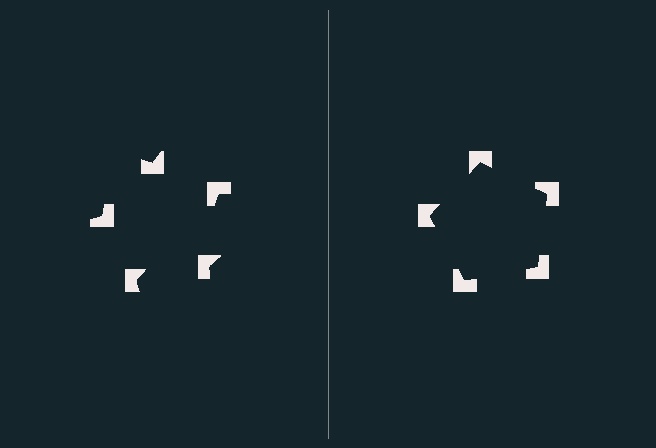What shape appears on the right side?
An illusory pentagon.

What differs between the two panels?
The notched squares are positioned identically on both sides; only the wedge orientations differ. On the right they align to a pentagon; on the left they are misaligned.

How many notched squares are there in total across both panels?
10 — 5 on each side.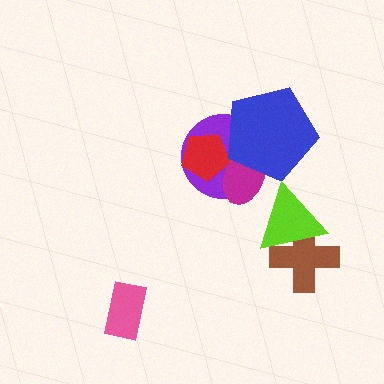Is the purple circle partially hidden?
Yes, it is partially covered by another shape.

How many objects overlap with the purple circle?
3 objects overlap with the purple circle.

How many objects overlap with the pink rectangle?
0 objects overlap with the pink rectangle.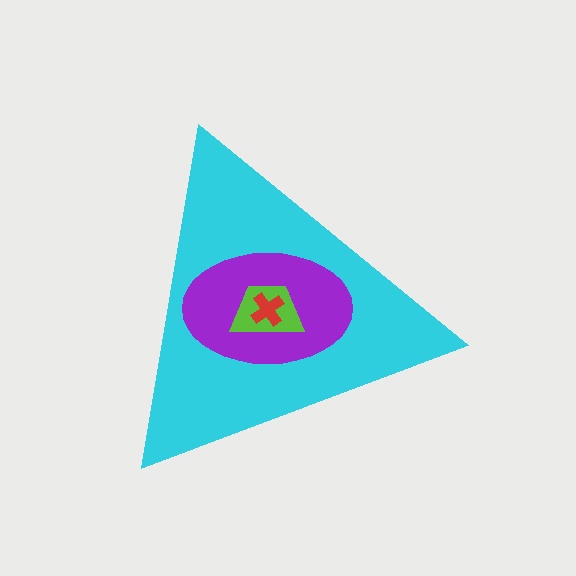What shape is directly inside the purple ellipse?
The lime trapezoid.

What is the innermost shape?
The red cross.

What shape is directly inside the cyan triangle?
The purple ellipse.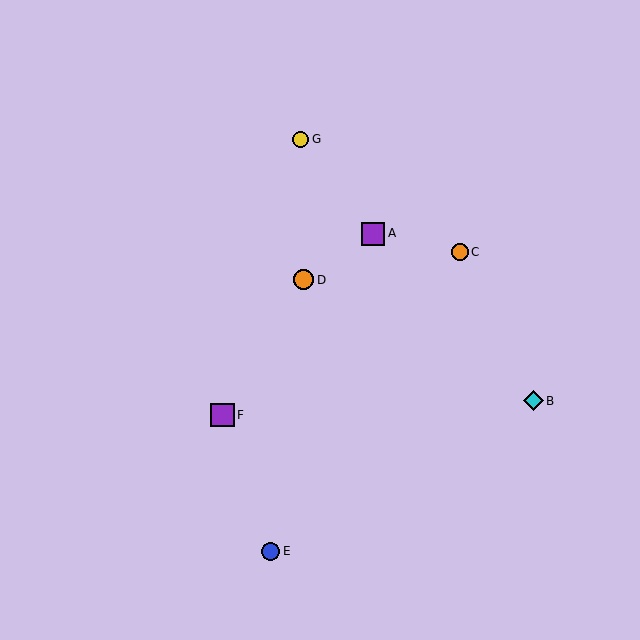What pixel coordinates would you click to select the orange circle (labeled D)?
Click at (304, 280) to select the orange circle D.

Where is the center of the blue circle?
The center of the blue circle is at (271, 551).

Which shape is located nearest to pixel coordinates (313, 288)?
The orange circle (labeled D) at (304, 280) is nearest to that location.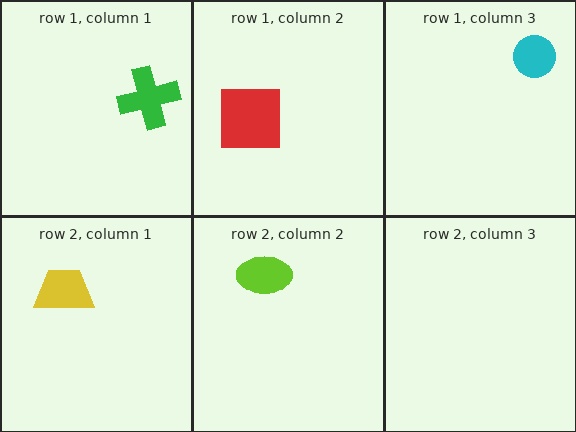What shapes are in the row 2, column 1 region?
The yellow trapezoid.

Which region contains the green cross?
The row 1, column 1 region.